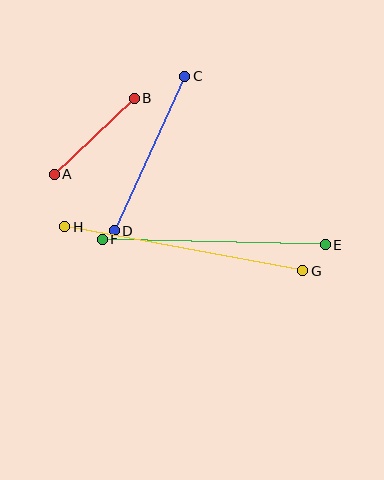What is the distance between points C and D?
The distance is approximately 170 pixels.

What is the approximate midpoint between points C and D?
The midpoint is at approximately (150, 153) pixels.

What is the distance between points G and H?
The distance is approximately 242 pixels.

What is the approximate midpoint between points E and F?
The midpoint is at approximately (214, 242) pixels.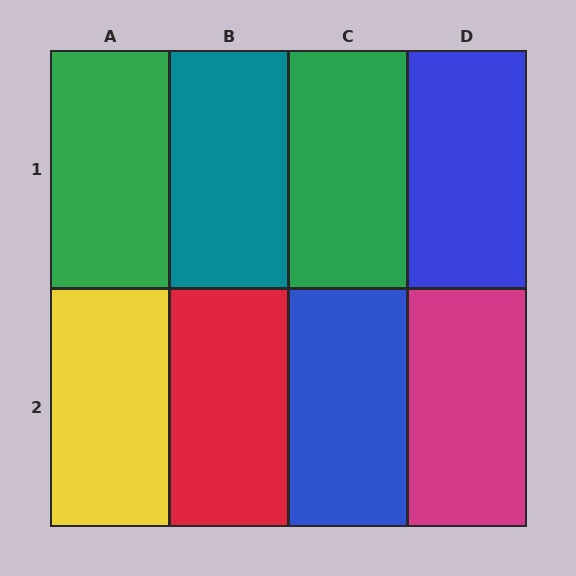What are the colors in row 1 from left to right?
Green, teal, green, blue.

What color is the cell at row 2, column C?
Blue.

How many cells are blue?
2 cells are blue.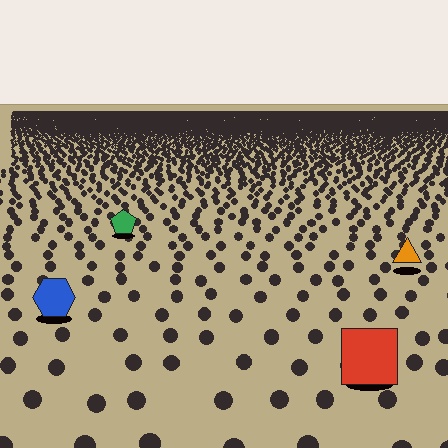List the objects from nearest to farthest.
From nearest to farthest: the red square, the blue hexagon, the orange triangle, the green pentagon.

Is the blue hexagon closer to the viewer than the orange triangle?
Yes. The blue hexagon is closer — you can tell from the texture gradient: the ground texture is coarser near it.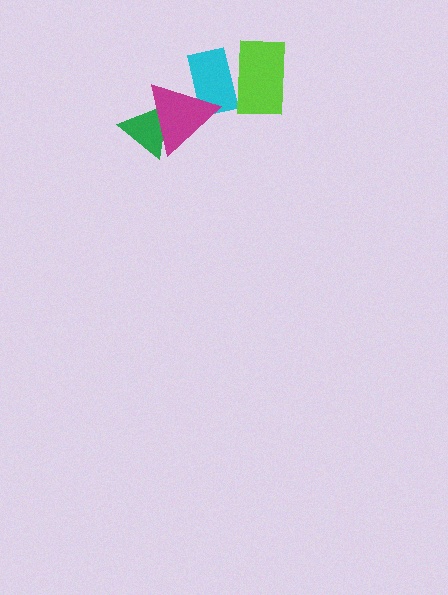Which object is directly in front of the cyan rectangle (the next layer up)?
The lime rectangle is directly in front of the cyan rectangle.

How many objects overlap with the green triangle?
1 object overlaps with the green triangle.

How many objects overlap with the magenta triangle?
2 objects overlap with the magenta triangle.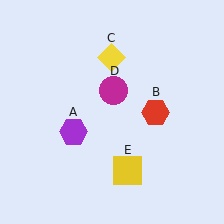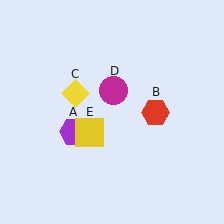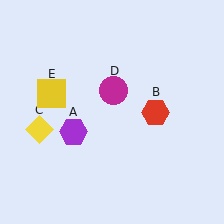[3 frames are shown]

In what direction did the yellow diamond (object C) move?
The yellow diamond (object C) moved down and to the left.